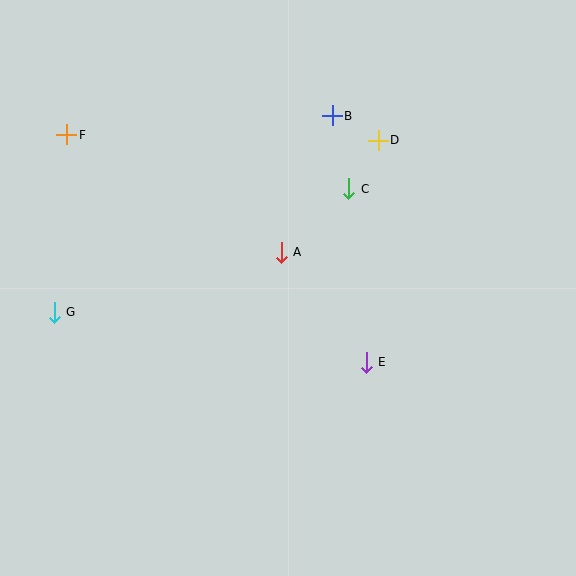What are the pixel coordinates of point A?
Point A is at (281, 252).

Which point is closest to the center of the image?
Point A at (281, 252) is closest to the center.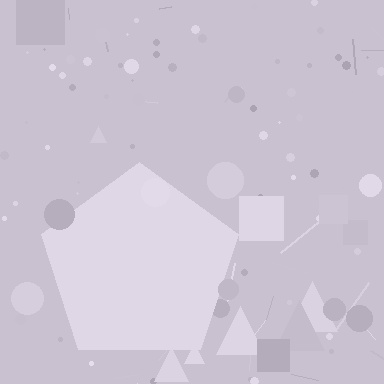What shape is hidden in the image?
A pentagon is hidden in the image.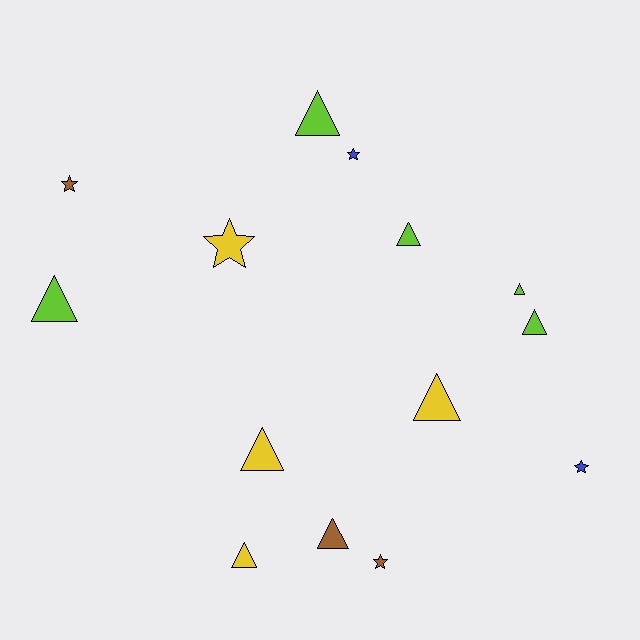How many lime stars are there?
There are no lime stars.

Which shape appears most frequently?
Triangle, with 9 objects.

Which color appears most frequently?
Lime, with 5 objects.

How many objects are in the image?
There are 14 objects.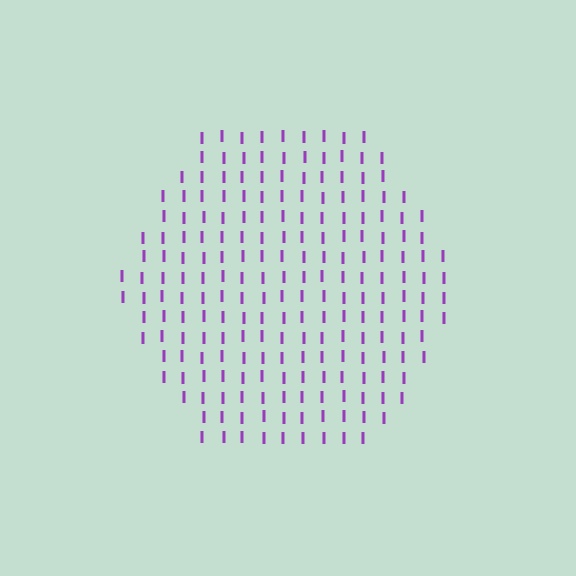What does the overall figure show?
The overall figure shows a hexagon.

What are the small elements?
The small elements are letter I's.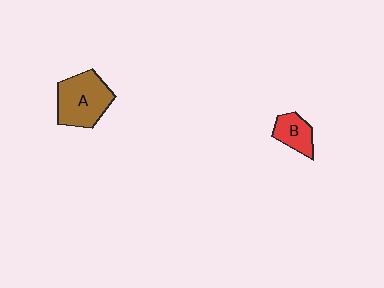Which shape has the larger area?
Shape A (brown).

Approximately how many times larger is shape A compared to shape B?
Approximately 2.0 times.